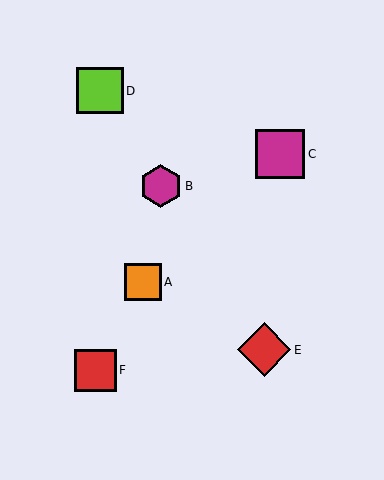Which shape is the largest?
The red diamond (labeled E) is the largest.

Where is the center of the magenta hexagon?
The center of the magenta hexagon is at (161, 186).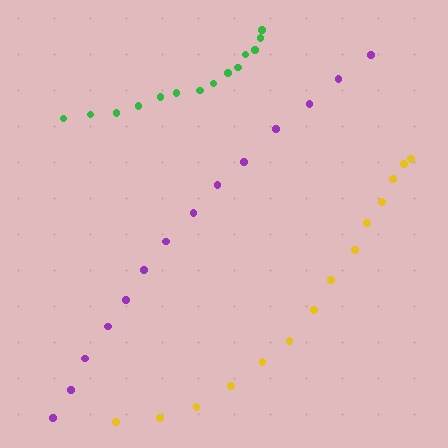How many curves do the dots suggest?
There are 3 distinct paths.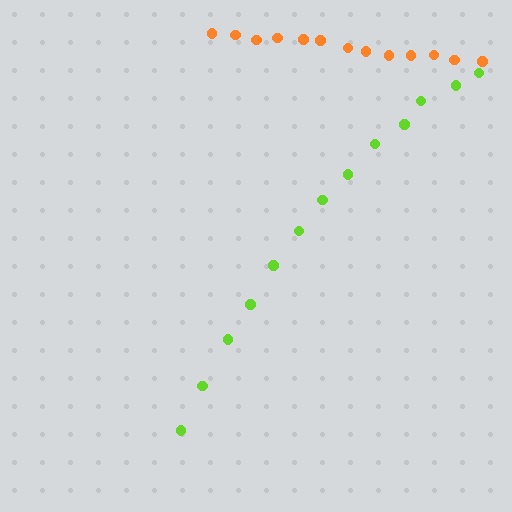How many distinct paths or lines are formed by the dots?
There are 2 distinct paths.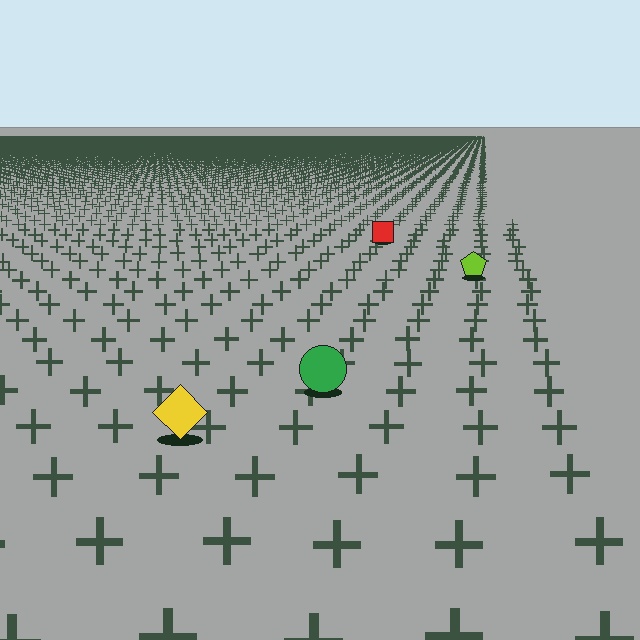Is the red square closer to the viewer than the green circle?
No. The green circle is closer — you can tell from the texture gradient: the ground texture is coarser near it.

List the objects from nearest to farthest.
From nearest to farthest: the yellow diamond, the green circle, the lime pentagon, the red square.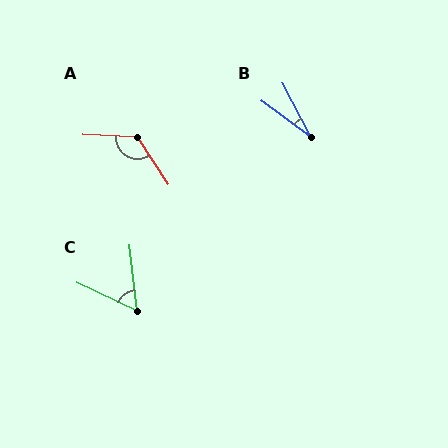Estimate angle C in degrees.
Approximately 59 degrees.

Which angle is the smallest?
B, at approximately 26 degrees.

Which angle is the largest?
A, at approximately 126 degrees.